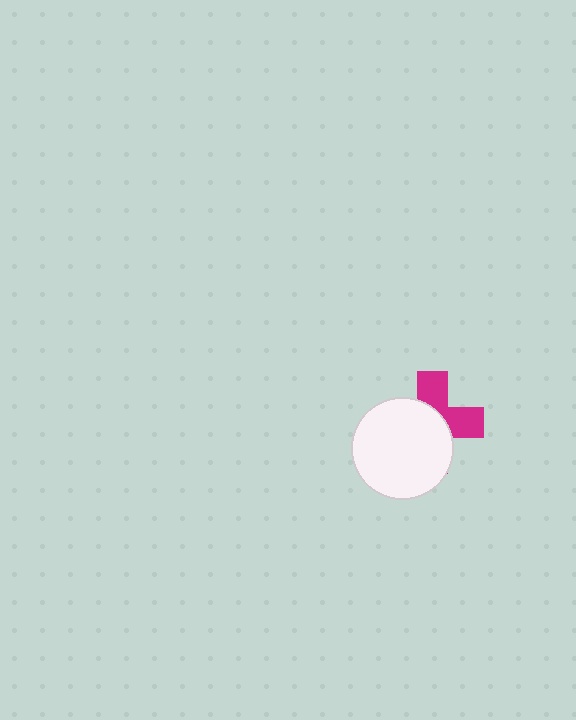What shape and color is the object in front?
The object in front is a white circle.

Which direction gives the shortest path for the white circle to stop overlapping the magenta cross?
Moving toward the lower-left gives the shortest separation.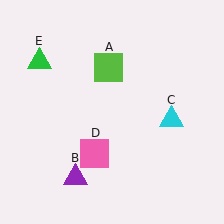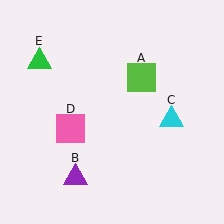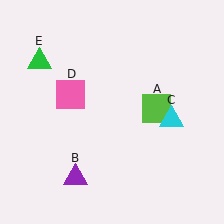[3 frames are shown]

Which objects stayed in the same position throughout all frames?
Purple triangle (object B) and cyan triangle (object C) and green triangle (object E) remained stationary.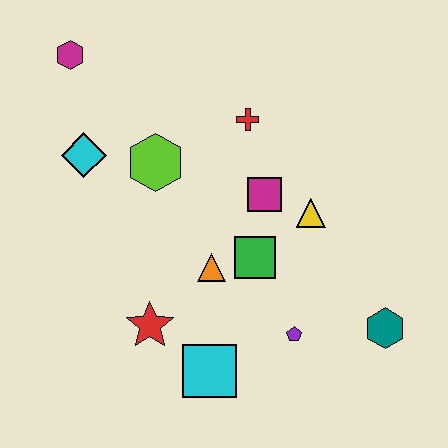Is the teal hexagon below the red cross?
Yes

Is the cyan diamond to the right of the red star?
No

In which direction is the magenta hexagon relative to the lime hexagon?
The magenta hexagon is above the lime hexagon.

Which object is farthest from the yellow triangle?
The magenta hexagon is farthest from the yellow triangle.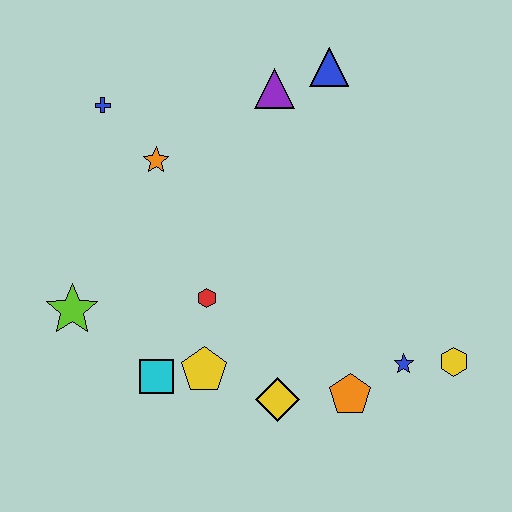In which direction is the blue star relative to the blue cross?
The blue star is to the right of the blue cross.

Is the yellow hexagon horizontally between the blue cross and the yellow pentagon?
No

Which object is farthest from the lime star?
The yellow hexagon is farthest from the lime star.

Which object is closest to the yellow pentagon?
The cyan square is closest to the yellow pentagon.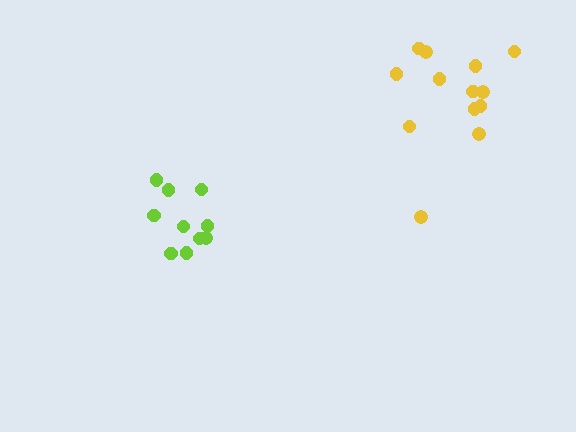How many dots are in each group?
Group 1: 13 dots, Group 2: 10 dots (23 total).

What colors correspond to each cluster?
The clusters are colored: yellow, lime.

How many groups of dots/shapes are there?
There are 2 groups.